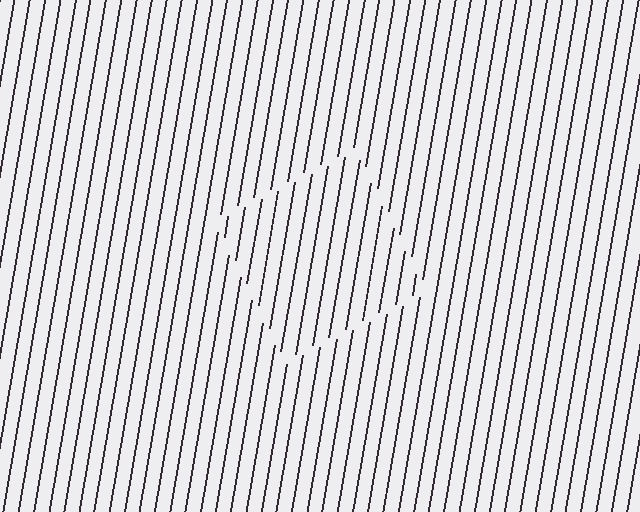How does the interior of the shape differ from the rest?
The interior of the shape contains the same grating, shifted by half a period — the contour is defined by the phase discontinuity where line-ends from the inner and outer gratings abut.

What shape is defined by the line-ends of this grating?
An illusory square. The interior of the shape contains the same grating, shifted by half a period — the contour is defined by the phase discontinuity where line-ends from the inner and outer gratings abut.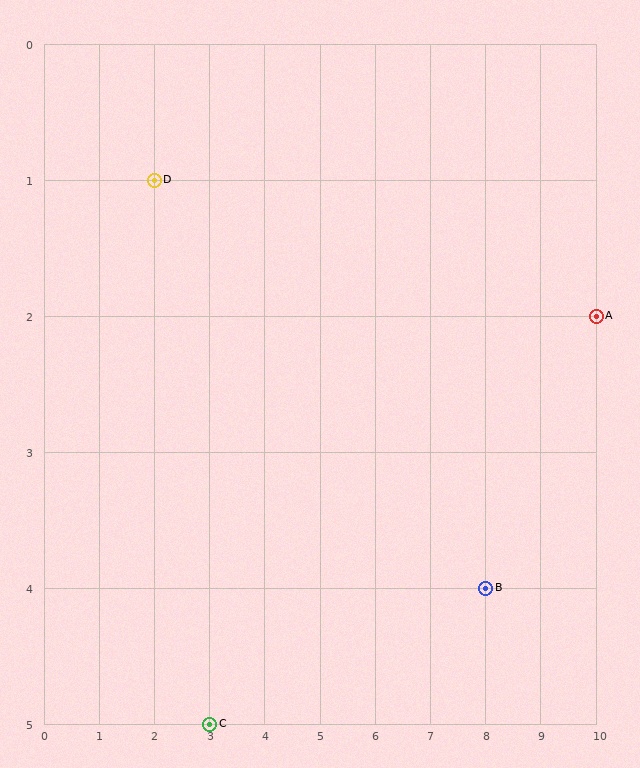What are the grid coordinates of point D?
Point D is at grid coordinates (2, 1).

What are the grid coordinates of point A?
Point A is at grid coordinates (10, 2).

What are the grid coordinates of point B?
Point B is at grid coordinates (8, 4).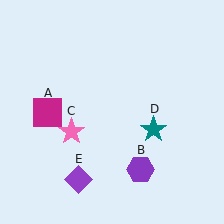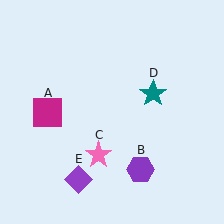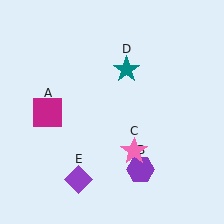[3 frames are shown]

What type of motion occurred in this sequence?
The pink star (object C), teal star (object D) rotated counterclockwise around the center of the scene.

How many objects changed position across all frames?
2 objects changed position: pink star (object C), teal star (object D).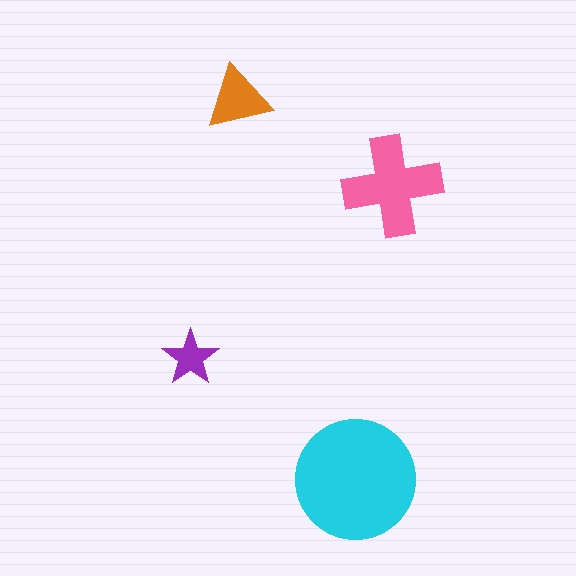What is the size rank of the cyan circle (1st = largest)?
1st.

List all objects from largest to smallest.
The cyan circle, the pink cross, the orange triangle, the purple star.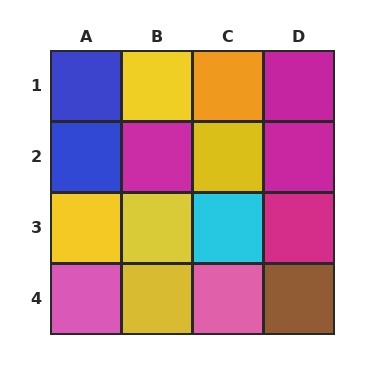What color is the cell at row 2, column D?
Magenta.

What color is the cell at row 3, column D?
Magenta.